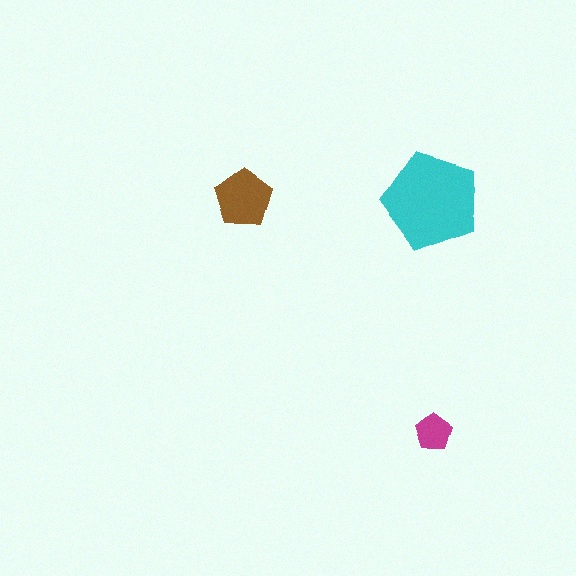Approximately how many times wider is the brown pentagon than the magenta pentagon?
About 1.5 times wider.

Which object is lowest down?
The magenta pentagon is bottommost.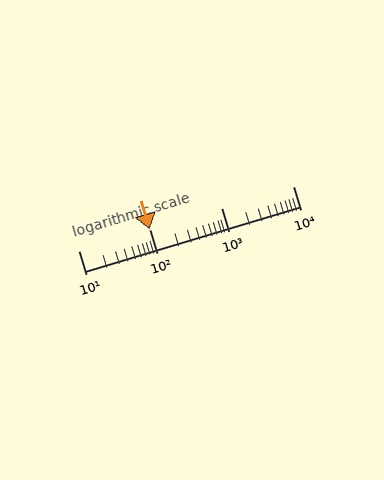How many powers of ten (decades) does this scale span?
The scale spans 3 decades, from 10 to 10000.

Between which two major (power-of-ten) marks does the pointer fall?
The pointer is between 100 and 1000.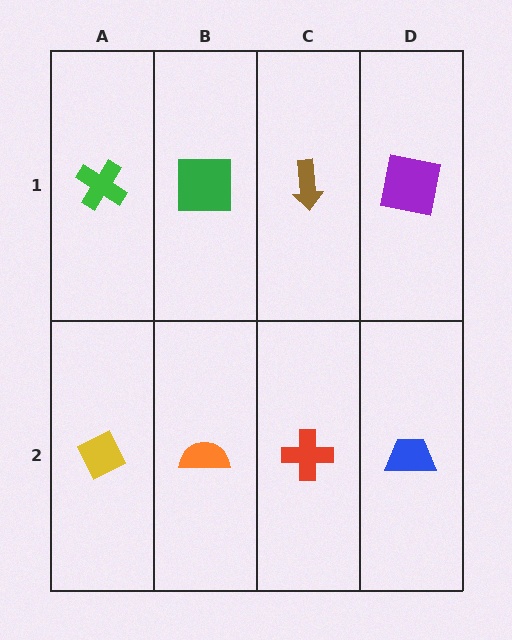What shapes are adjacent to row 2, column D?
A purple square (row 1, column D), a red cross (row 2, column C).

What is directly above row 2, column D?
A purple square.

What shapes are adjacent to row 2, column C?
A brown arrow (row 1, column C), an orange semicircle (row 2, column B), a blue trapezoid (row 2, column D).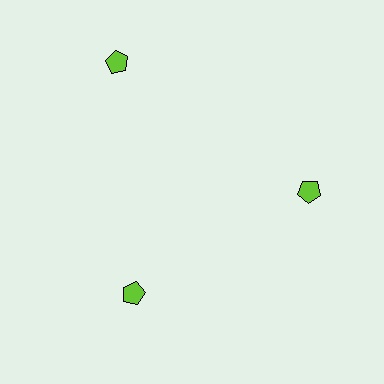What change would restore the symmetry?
The symmetry would be restored by moving it inward, back onto the ring so that all 3 pentagons sit at equal angles and equal distance from the center.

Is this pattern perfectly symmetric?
No. The 3 lime pentagons are arranged in a ring, but one element near the 11 o'clock position is pushed outward from the center, breaking the 3-fold rotational symmetry.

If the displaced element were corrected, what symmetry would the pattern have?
It would have 3-fold rotational symmetry — the pattern would map onto itself every 120 degrees.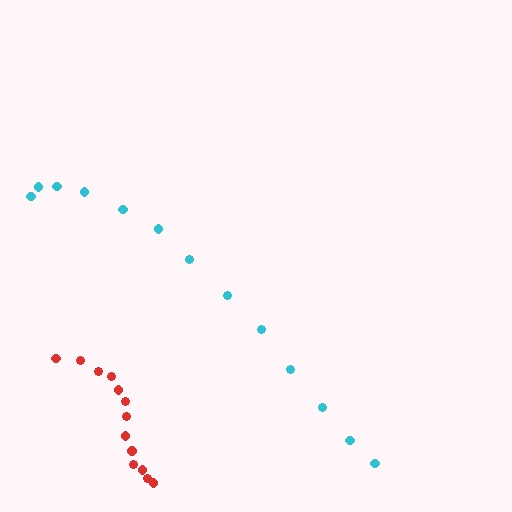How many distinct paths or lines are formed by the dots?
There are 2 distinct paths.